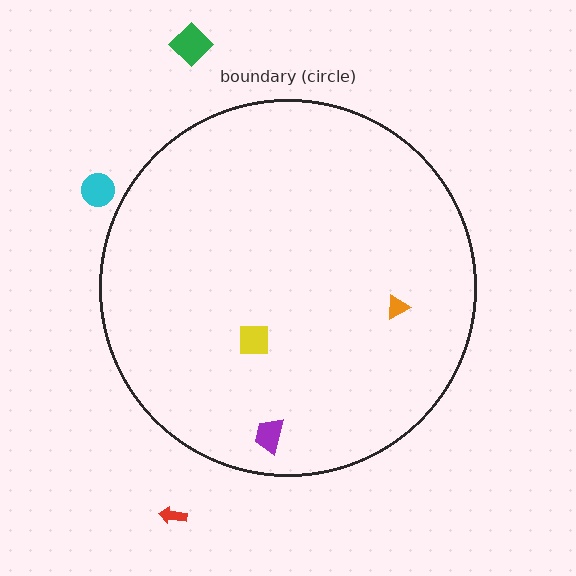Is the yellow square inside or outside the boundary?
Inside.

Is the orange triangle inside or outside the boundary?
Inside.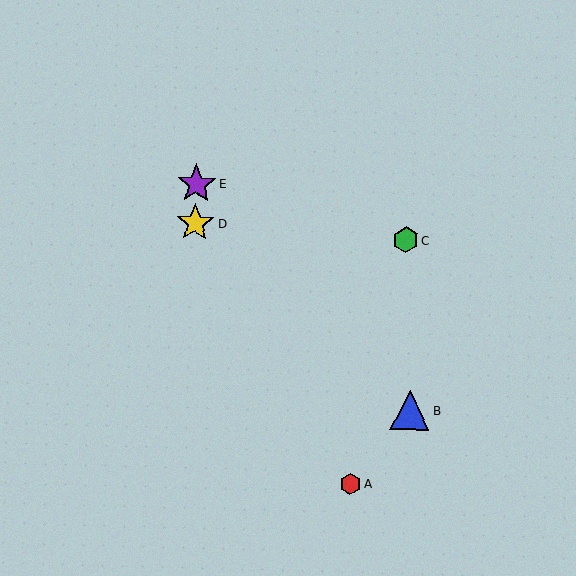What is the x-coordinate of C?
Object C is at x≈406.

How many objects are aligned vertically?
2 objects (D, E) are aligned vertically.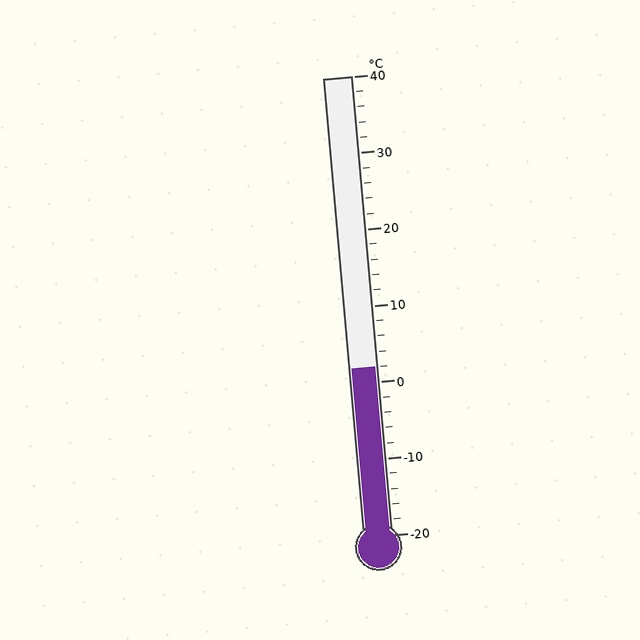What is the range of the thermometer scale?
The thermometer scale ranges from -20°C to 40°C.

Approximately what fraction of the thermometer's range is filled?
The thermometer is filled to approximately 35% of its range.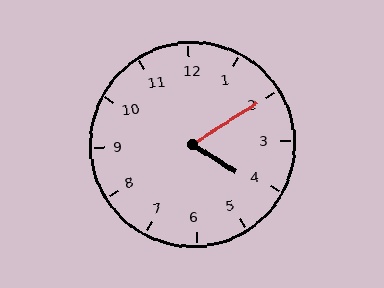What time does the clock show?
4:10.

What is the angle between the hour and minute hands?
Approximately 65 degrees.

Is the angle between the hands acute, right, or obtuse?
It is acute.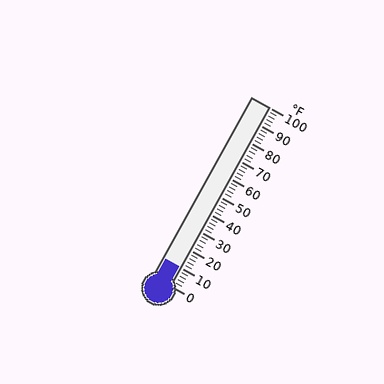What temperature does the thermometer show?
The thermometer shows approximately 10°F.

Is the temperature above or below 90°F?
The temperature is below 90°F.